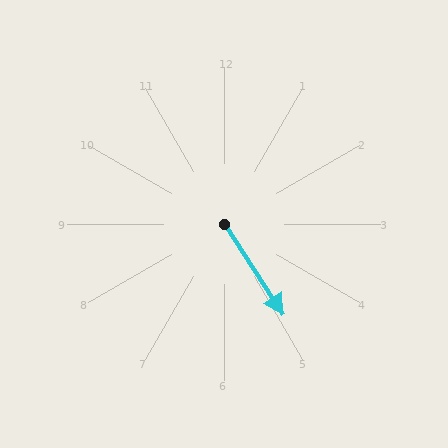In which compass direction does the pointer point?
Southeast.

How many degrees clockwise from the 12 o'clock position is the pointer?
Approximately 147 degrees.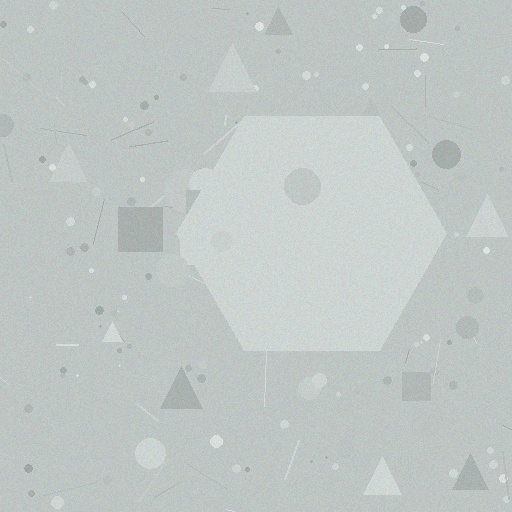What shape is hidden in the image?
A hexagon is hidden in the image.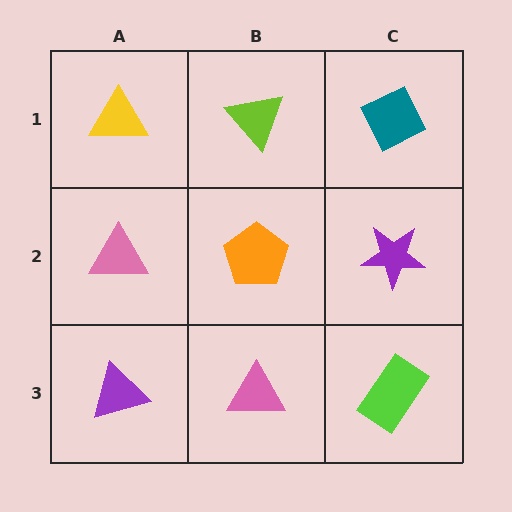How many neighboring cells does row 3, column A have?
2.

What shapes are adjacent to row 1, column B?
An orange pentagon (row 2, column B), a yellow triangle (row 1, column A), a teal diamond (row 1, column C).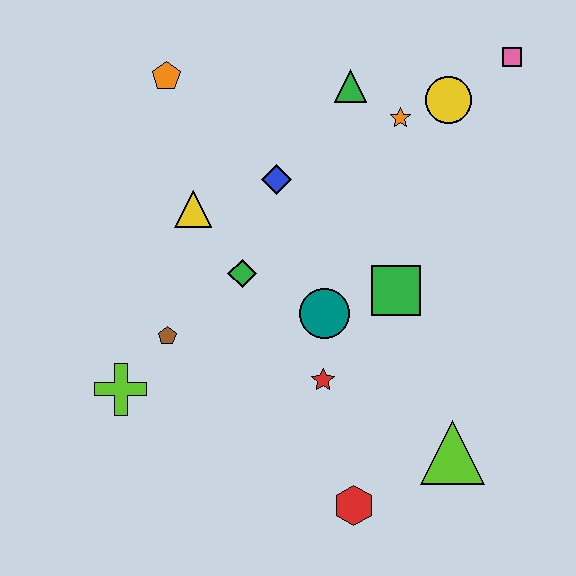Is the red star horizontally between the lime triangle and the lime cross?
Yes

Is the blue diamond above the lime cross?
Yes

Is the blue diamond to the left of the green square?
Yes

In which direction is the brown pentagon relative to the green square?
The brown pentagon is to the left of the green square.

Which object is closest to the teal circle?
The red star is closest to the teal circle.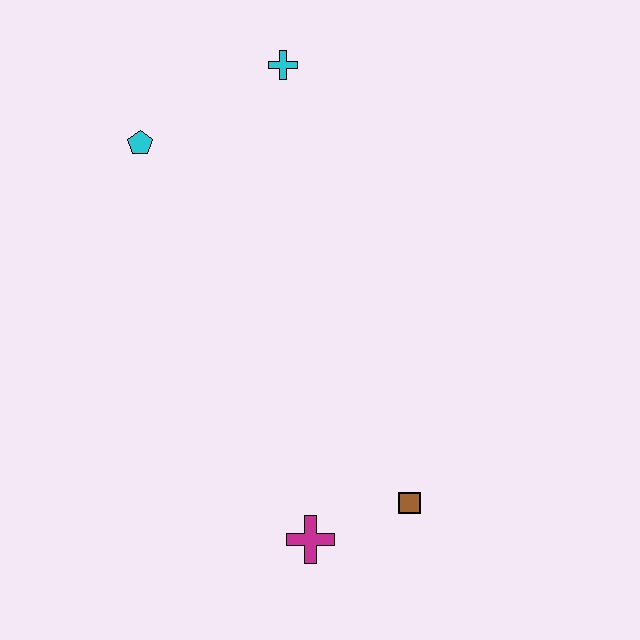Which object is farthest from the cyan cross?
The magenta cross is farthest from the cyan cross.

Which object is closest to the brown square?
The magenta cross is closest to the brown square.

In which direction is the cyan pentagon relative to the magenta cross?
The cyan pentagon is above the magenta cross.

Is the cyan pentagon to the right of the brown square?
No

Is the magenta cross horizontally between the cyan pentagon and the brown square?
Yes